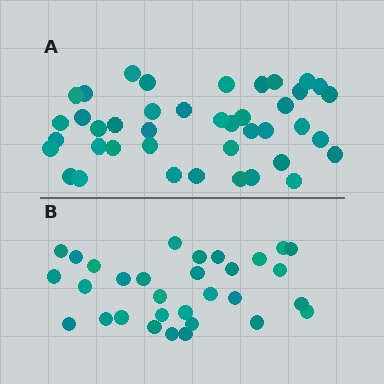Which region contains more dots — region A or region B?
Region A (the top region) has more dots.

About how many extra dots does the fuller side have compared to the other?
Region A has roughly 10 or so more dots than region B.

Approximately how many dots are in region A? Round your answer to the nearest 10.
About 40 dots. (The exact count is 41, which rounds to 40.)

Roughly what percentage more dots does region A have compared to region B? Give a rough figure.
About 30% more.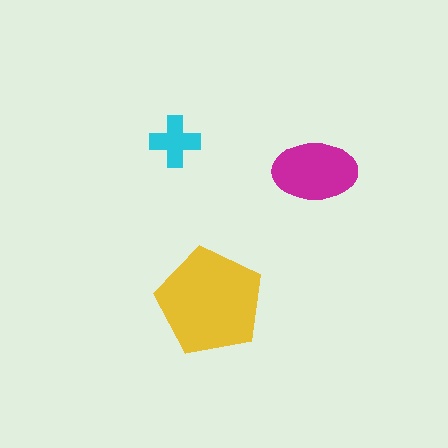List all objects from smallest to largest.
The cyan cross, the magenta ellipse, the yellow pentagon.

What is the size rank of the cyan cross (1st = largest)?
3rd.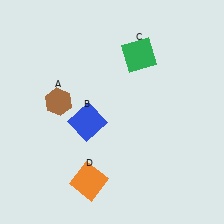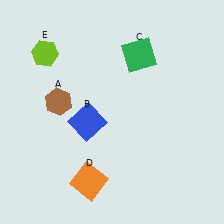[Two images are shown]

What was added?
A lime hexagon (E) was added in Image 2.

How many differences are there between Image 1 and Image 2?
There is 1 difference between the two images.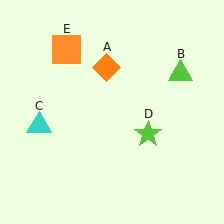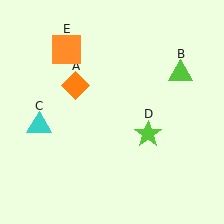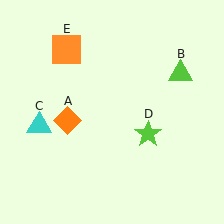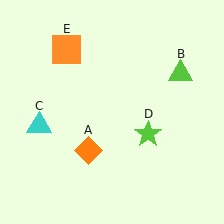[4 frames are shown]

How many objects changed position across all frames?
1 object changed position: orange diamond (object A).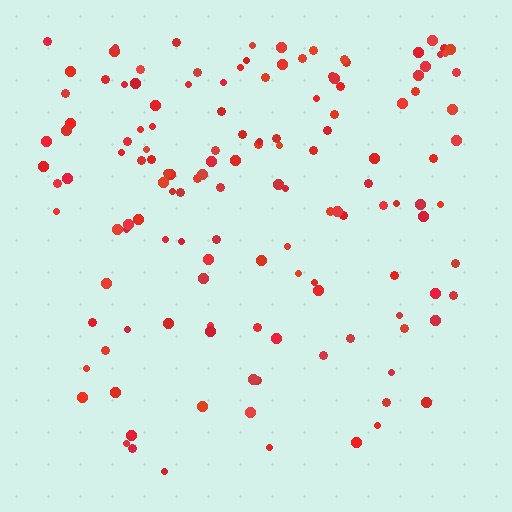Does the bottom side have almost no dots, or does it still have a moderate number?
Still a moderate number, just noticeably fewer than the top.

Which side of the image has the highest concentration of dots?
The top.